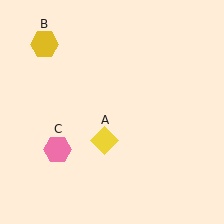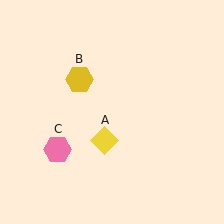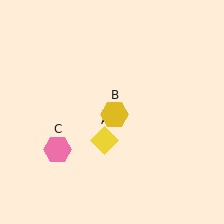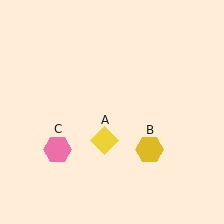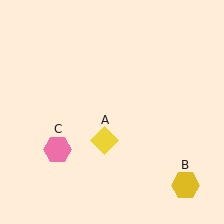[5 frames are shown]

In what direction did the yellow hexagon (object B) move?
The yellow hexagon (object B) moved down and to the right.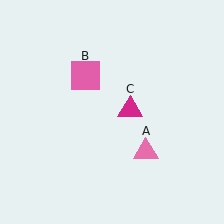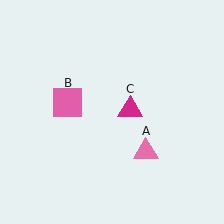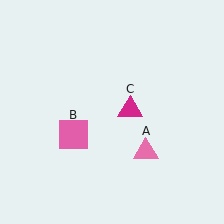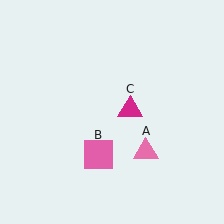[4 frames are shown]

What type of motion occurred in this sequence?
The pink square (object B) rotated counterclockwise around the center of the scene.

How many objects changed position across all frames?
1 object changed position: pink square (object B).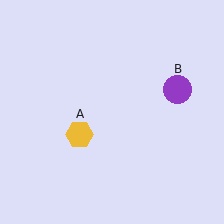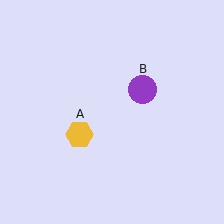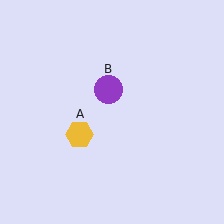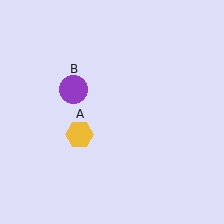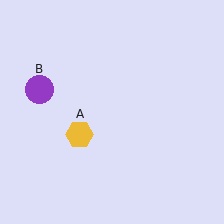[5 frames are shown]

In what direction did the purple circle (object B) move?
The purple circle (object B) moved left.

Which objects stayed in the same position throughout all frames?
Yellow hexagon (object A) remained stationary.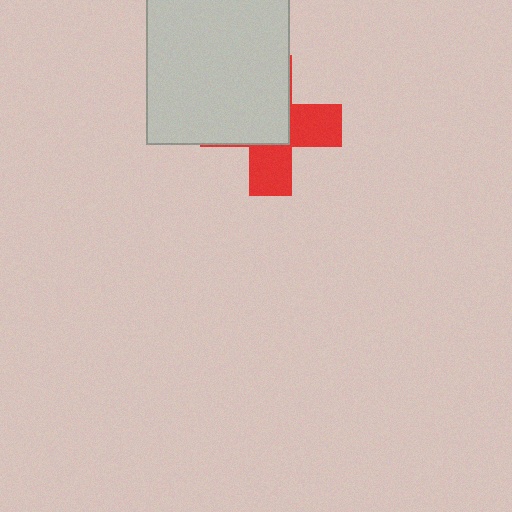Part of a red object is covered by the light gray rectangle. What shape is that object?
It is a cross.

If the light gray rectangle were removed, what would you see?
You would see the complete red cross.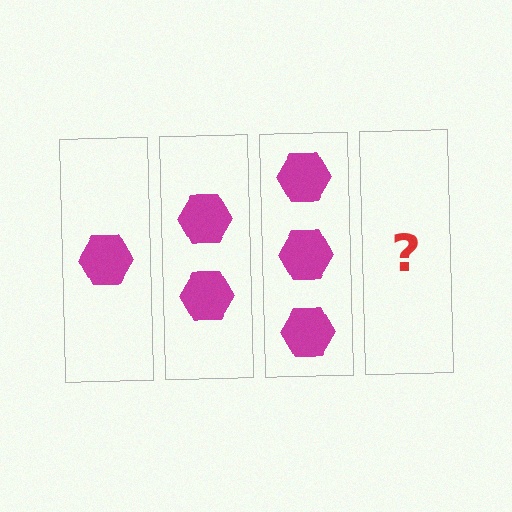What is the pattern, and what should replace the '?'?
The pattern is that each step adds one more hexagon. The '?' should be 4 hexagons.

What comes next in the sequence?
The next element should be 4 hexagons.